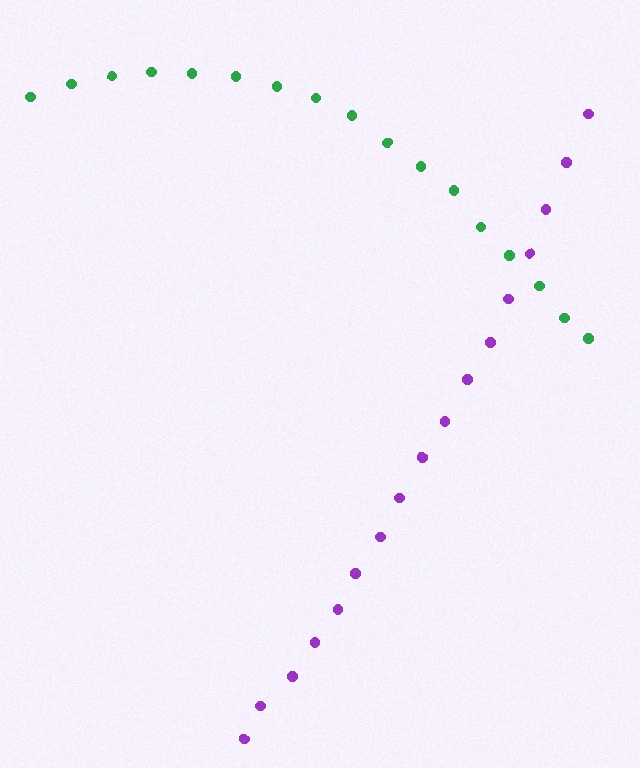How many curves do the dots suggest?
There are 2 distinct paths.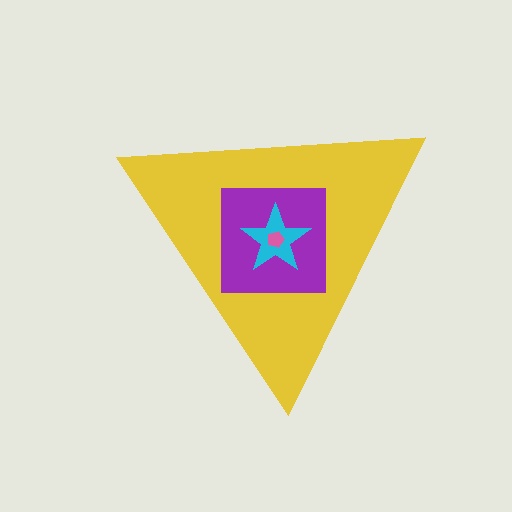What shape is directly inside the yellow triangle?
The purple square.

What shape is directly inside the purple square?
The cyan star.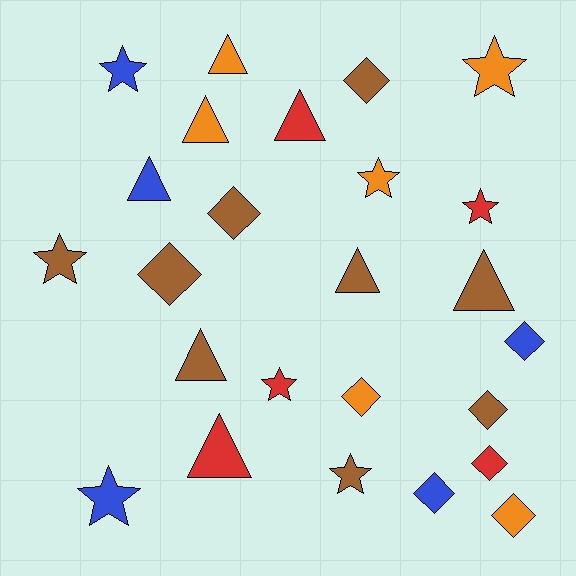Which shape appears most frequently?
Diamond, with 9 objects.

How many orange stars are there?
There are 2 orange stars.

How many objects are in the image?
There are 25 objects.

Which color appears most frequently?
Brown, with 9 objects.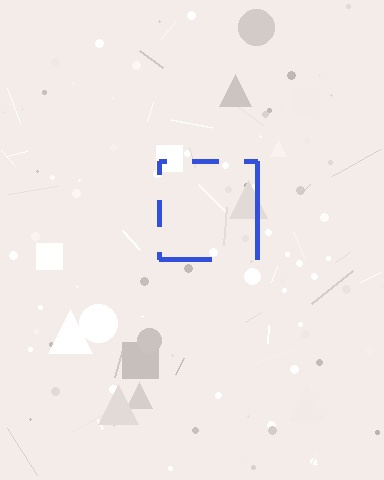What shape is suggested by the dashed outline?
The dashed outline suggests a square.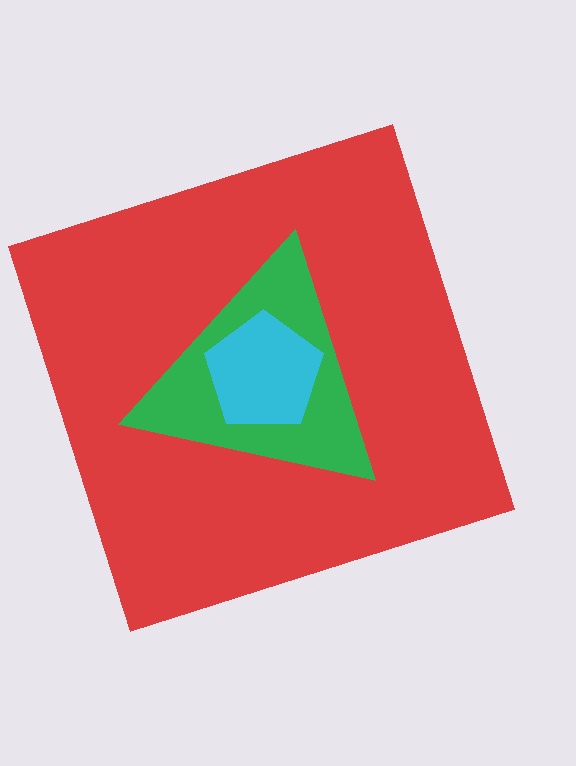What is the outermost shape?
The red square.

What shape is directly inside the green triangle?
The cyan pentagon.